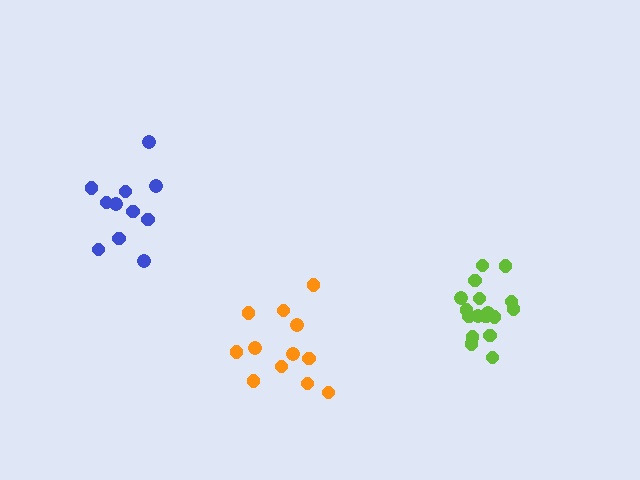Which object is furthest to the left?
The blue cluster is leftmost.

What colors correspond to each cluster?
The clusters are colored: lime, blue, orange.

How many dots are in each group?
Group 1: 17 dots, Group 2: 11 dots, Group 3: 12 dots (40 total).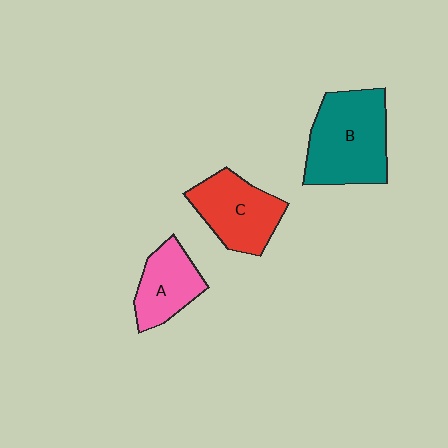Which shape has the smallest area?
Shape A (pink).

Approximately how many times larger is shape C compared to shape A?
Approximately 1.3 times.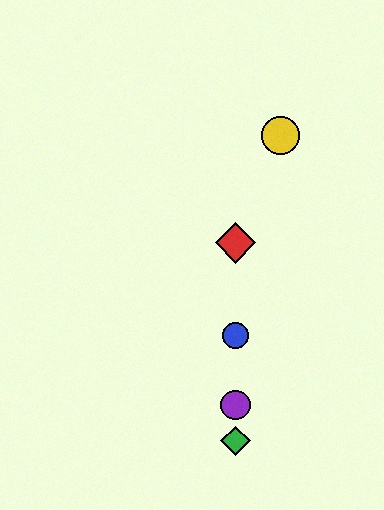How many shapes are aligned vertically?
4 shapes (the red diamond, the blue circle, the green diamond, the purple circle) are aligned vertically.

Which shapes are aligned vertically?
The red diamond, the blue circle, the green diamond, the purple circle are aligned vertically.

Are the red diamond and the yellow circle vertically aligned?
No, the red diamond is at x≈235 and the yellow circle is at x≈280.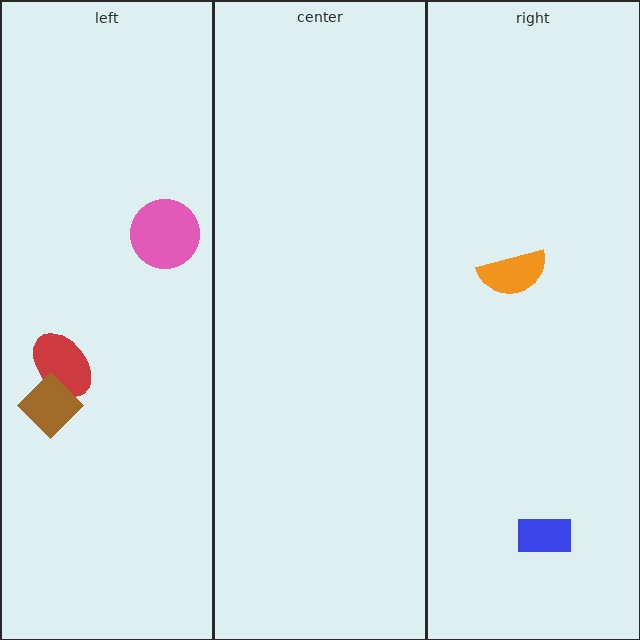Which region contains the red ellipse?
The left region.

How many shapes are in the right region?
2.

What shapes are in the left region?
The pink circle, the red ellipse, the brown diamond.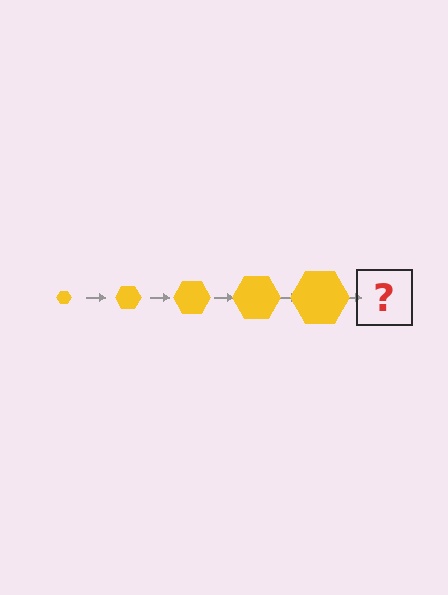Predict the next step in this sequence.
The next step is a yellow hexagon, larger than the previous one.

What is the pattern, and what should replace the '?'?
The pattern is that the hexagon gets progressively larger each step. The '?' should be a yellow hexagon, larger than the previous one.